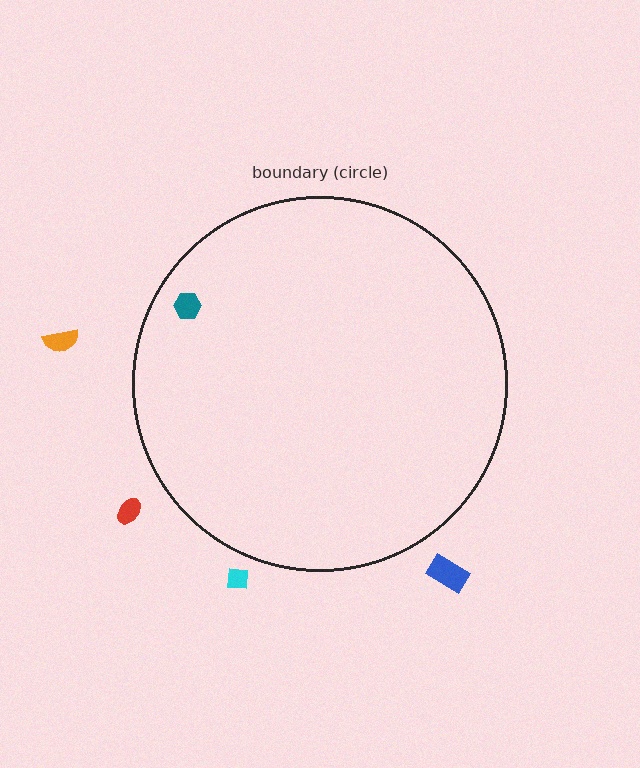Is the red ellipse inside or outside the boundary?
Outside.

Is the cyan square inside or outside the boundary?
Outside.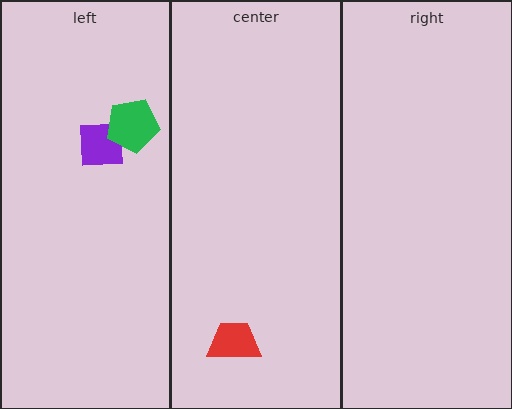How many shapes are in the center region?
1.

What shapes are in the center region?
The red trapezoid.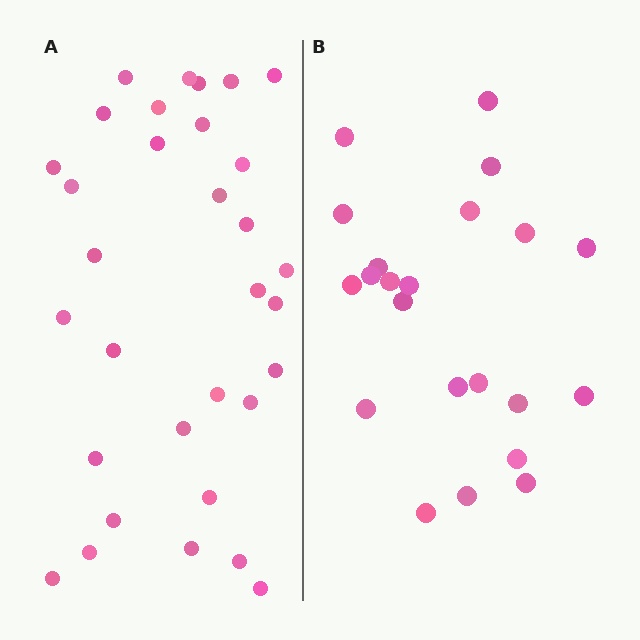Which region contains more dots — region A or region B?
Region A (the left region) has more dots.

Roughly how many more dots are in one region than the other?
Region A has roughly 10 or so more dots than region B.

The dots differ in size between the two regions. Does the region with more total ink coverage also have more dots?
No. Region B has more total ink coverage because its dots are larger, but region A actually contains more individual dots. Total area can be misleading — the number of items is what matters here.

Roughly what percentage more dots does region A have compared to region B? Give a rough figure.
About 45% more.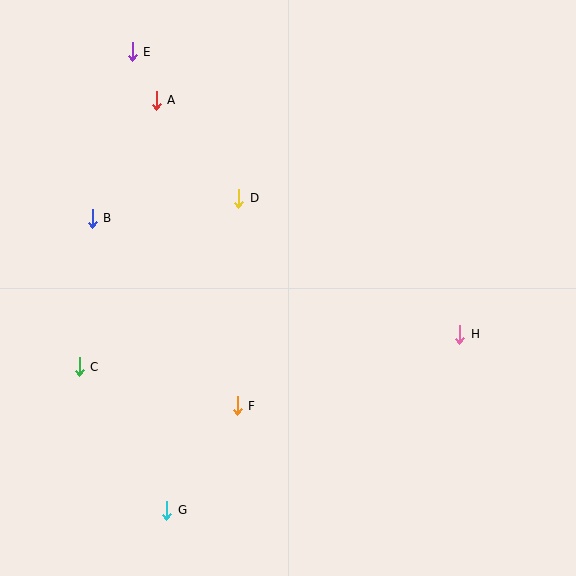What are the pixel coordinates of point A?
Point A is at (156, 100).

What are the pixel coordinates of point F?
Point F is at (237, 406).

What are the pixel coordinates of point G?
Point G is at (167, 510).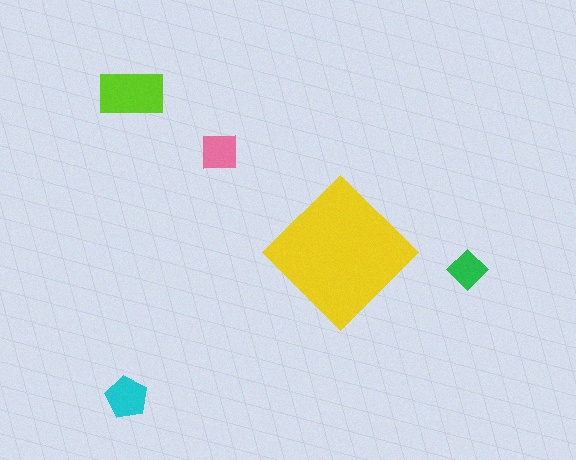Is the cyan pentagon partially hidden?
No, the cyan pentagon is fully visible.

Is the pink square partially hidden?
No, the pink square is fully visible.